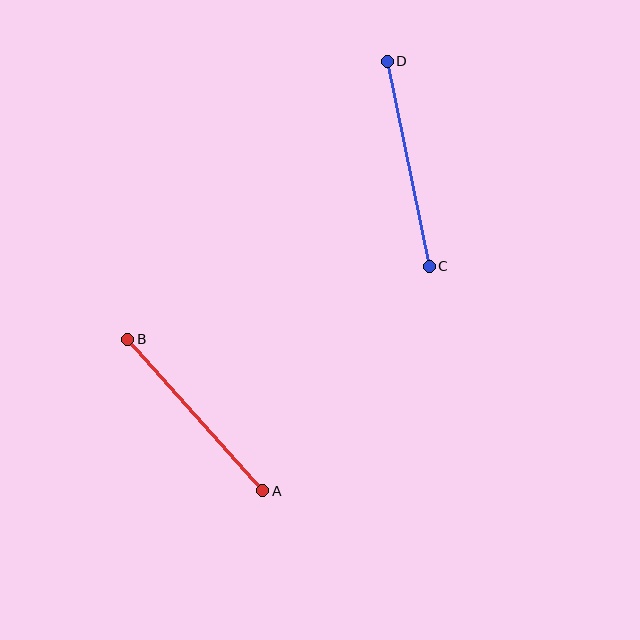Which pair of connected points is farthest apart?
Points C and D are farthest apart.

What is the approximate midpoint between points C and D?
The midpoint is at approximately (408, 164) pixels.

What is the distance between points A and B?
The distance is approximately 203 pixels.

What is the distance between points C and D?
The distance is approximately 210 pixels.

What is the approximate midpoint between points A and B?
The midpoint is at approximately (195, 415) pixels.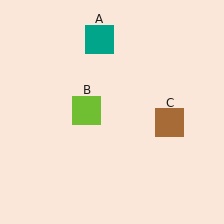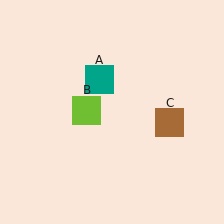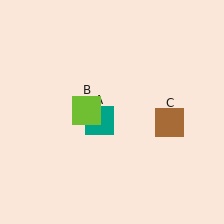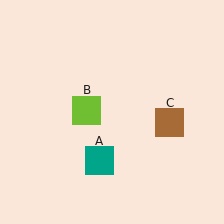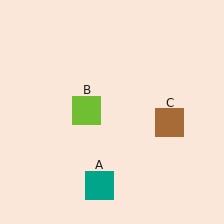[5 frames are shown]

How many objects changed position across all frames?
1 object changed position: teal square (object A).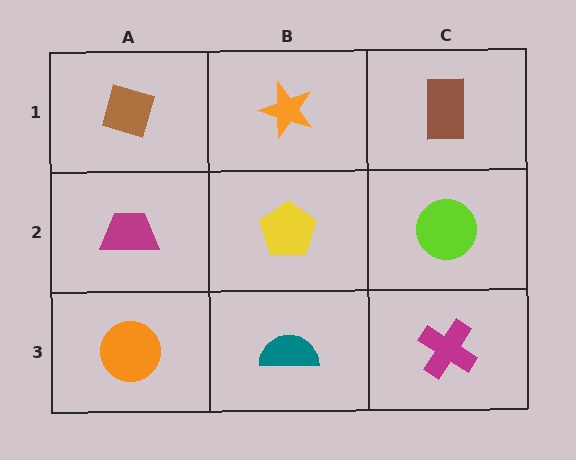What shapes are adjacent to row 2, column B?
An orange star (row 1, column B), a teal semicircle (row 3, column B), a magenta trapezoid (row 2, column A), a lime circle (row 2, column C).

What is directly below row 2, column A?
An orange circle.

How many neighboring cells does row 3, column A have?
2.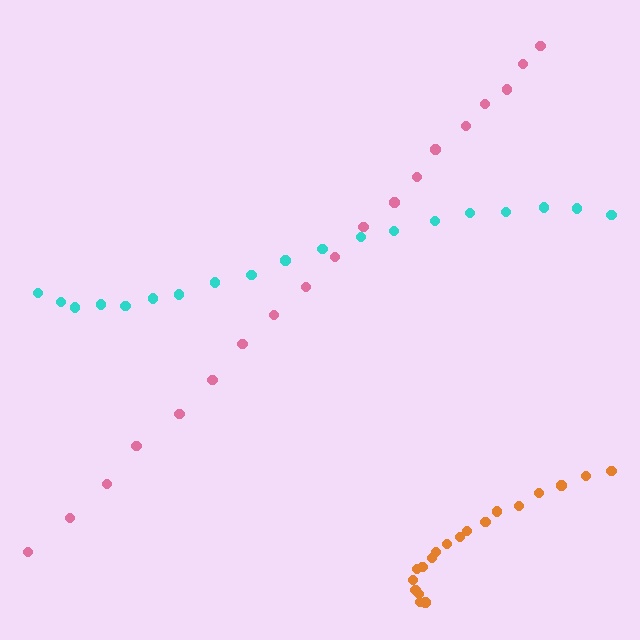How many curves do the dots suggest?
There are 3 distinct paths.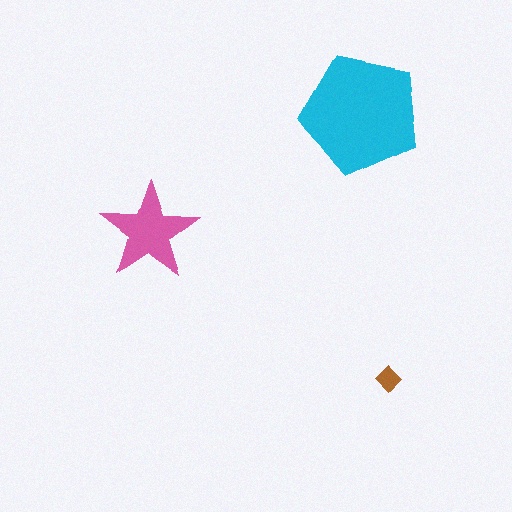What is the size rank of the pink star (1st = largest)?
2nd.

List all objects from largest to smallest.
The cyan pentagon, the pink star, the brown diamond.